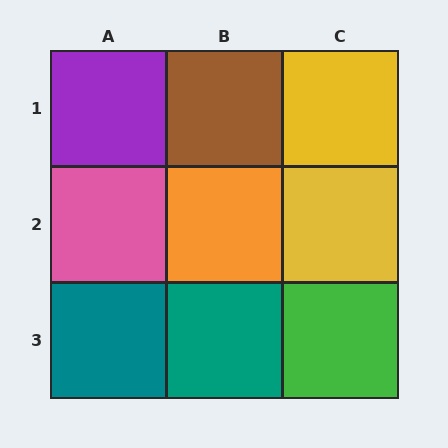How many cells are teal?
2 cells are teal.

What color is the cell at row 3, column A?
Teal.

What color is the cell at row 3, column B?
Teal.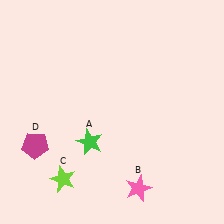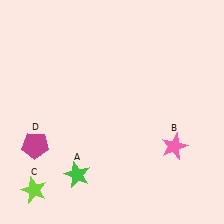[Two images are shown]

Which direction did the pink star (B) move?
The pink star (B) moved up.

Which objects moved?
The objects that moved are: the green star (A), the pink star (B), the lime star (C).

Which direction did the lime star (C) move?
The lime star (C) moved left.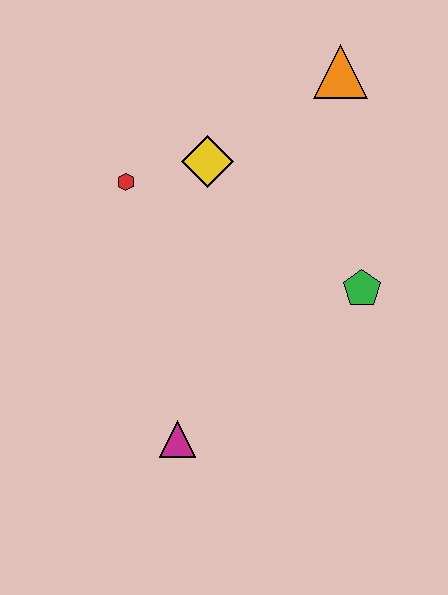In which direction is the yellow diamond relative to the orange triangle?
The yellow diamond is to the left of the orange triangle.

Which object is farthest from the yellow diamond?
The magenta triangle is farthest from the yellow diamond.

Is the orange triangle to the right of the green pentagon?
No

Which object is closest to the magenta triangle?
The green pentagon is closest to the magenta triangle.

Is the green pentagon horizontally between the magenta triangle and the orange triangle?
No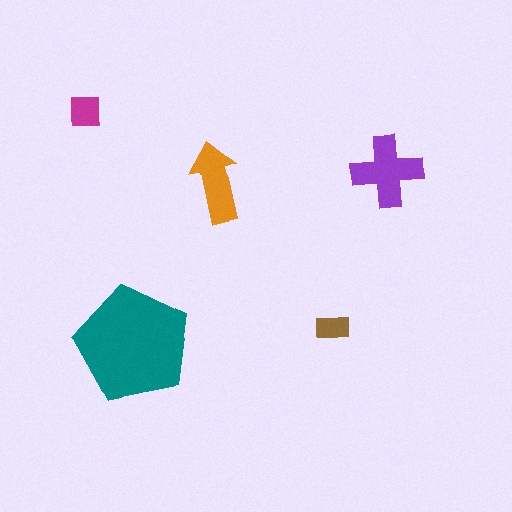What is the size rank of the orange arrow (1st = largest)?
3rd.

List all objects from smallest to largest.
The brown rectangle, the magenta square, the orange arrow, the purple cross, the teal pentagon.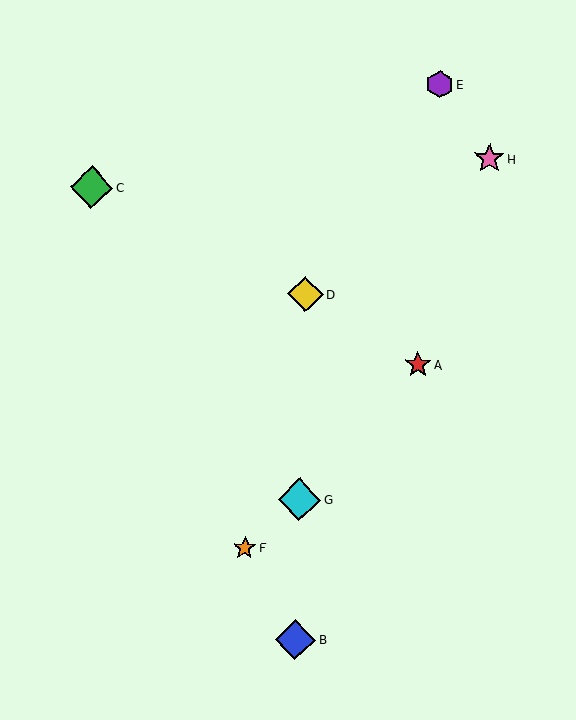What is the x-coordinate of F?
Object F is at x≈244.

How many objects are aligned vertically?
3 objects (B, D, G) are aligned vertically.